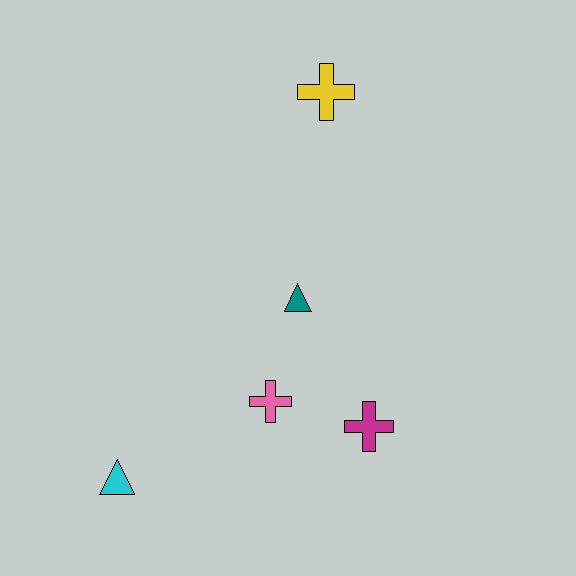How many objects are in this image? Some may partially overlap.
There are 5 objects.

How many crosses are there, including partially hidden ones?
There are 3 crosses.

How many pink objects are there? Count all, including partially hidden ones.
There is 1 pink object.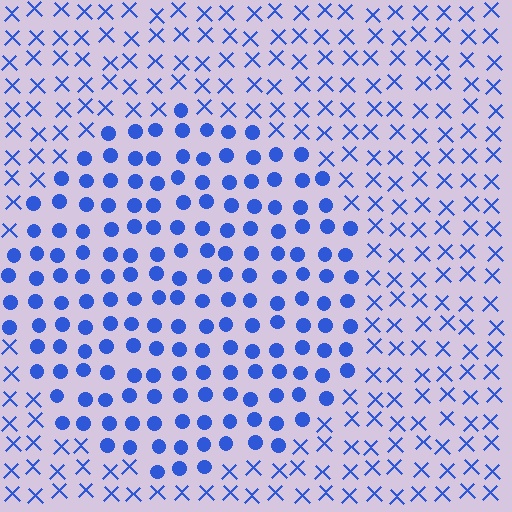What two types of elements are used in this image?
The image uses circles inside the circle region and X marks outside it.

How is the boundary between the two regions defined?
The boundary is defined by a change in element shape: circles inside vs. X marks outside. All elements share the same color and spacing.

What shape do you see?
I see a circle.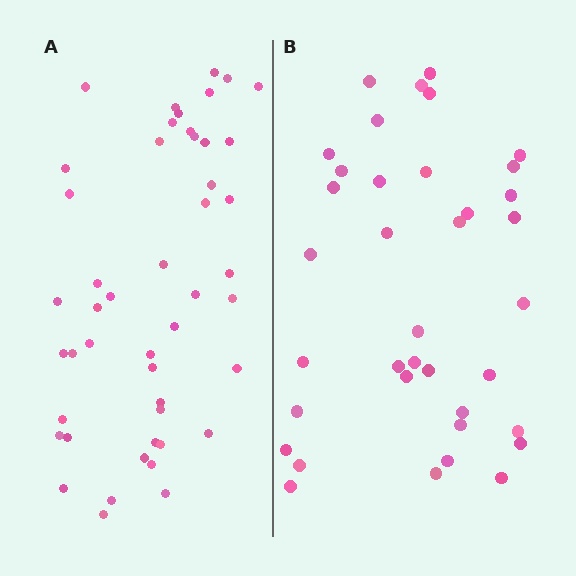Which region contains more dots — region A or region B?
Region A (the left region) has more dots.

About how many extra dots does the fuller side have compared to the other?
Region A has roughly 10 or so more dots than region B.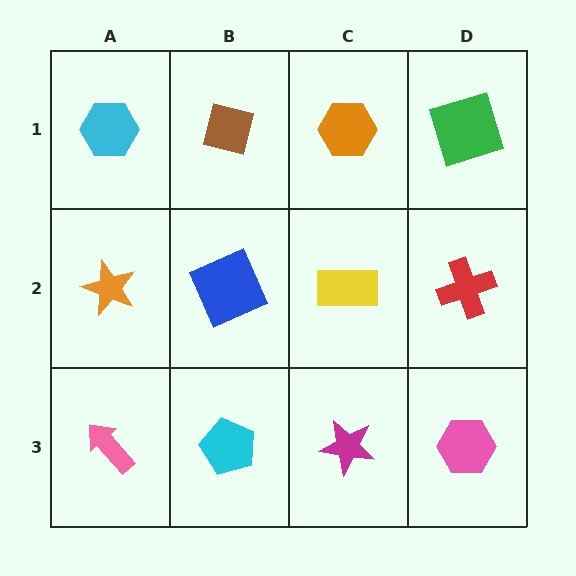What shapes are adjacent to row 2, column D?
A green square (row 1, column D), a pink hexagon (row 3, column D), a yellow rectangle (row 2, column C).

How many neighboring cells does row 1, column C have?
3.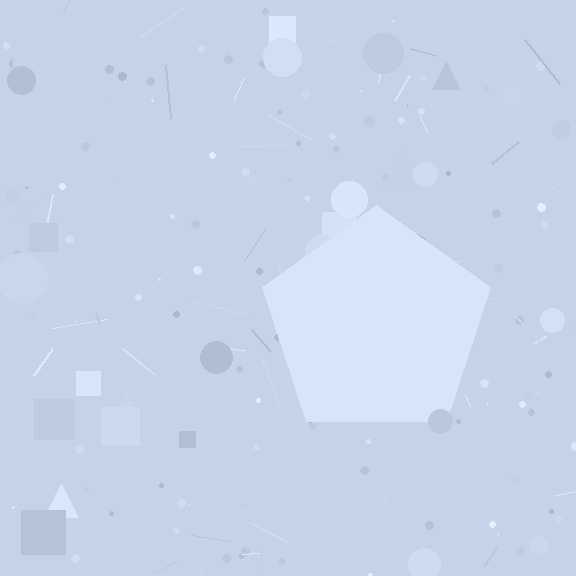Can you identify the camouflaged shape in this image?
The camouflaged shape is a pentagon.